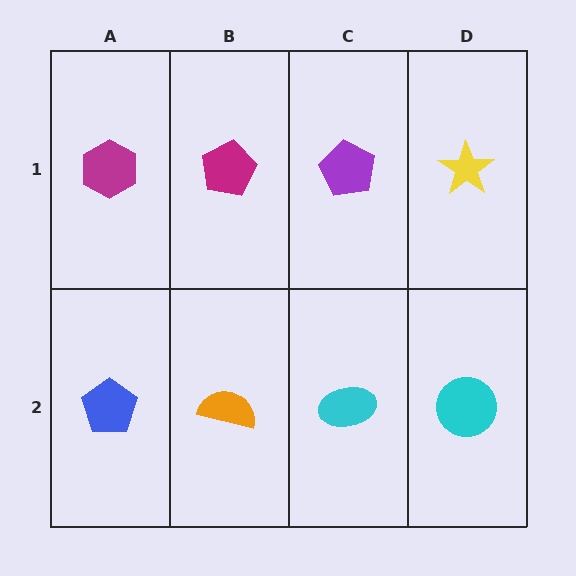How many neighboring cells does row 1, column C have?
3.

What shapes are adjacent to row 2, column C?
A purple pentagon (row 1, column C), an orange semicircle (row 2, column B), a cyan circle (row 2, column D).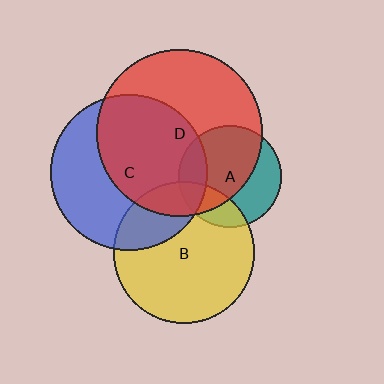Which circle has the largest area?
Circle D (red).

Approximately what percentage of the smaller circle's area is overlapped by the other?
Approximately 25%.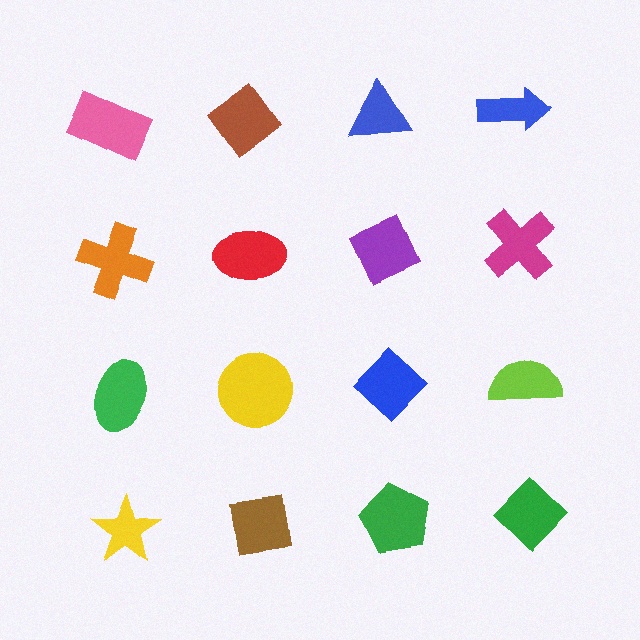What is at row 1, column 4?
A blue arrow.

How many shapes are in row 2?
4 shapes.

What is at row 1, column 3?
A blue triangle.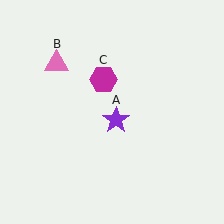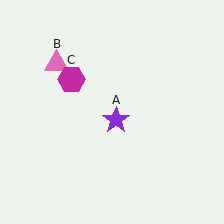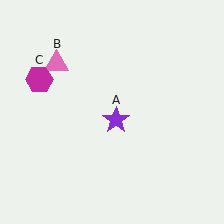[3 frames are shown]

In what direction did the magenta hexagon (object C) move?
The magenta hexagon (object C) moved left.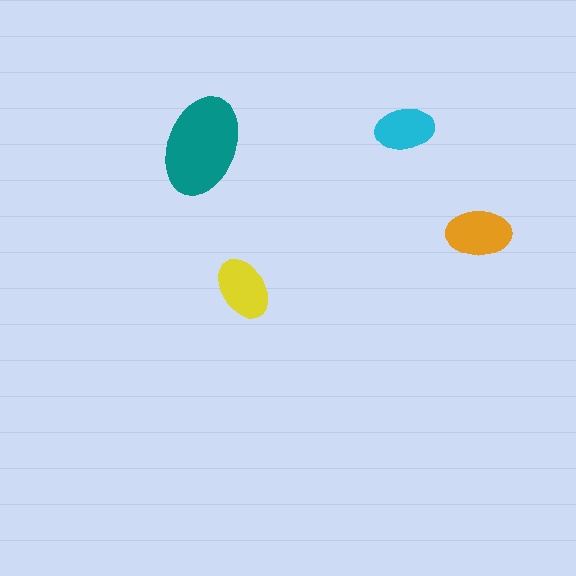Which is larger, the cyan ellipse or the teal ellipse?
The teal one.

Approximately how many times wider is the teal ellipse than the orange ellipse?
About 1.5 times wider.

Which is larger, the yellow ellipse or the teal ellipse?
The teal one.